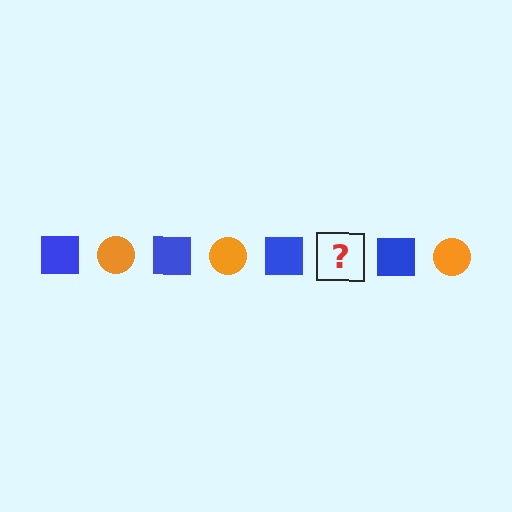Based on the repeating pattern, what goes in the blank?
The blank should be an orange circle.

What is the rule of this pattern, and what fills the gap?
The rule is that the pattern alternates between blue square and orange circle. The gap should be filled with an orange circle.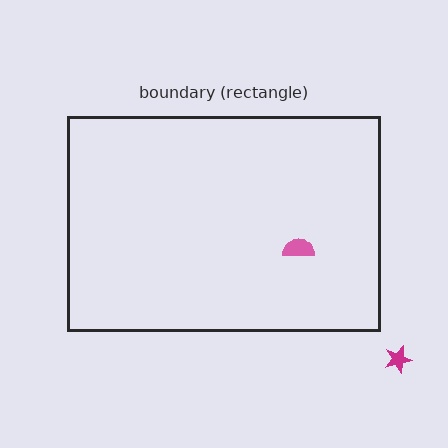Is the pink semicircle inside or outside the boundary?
Inside.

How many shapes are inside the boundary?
1 inside, 1 outside.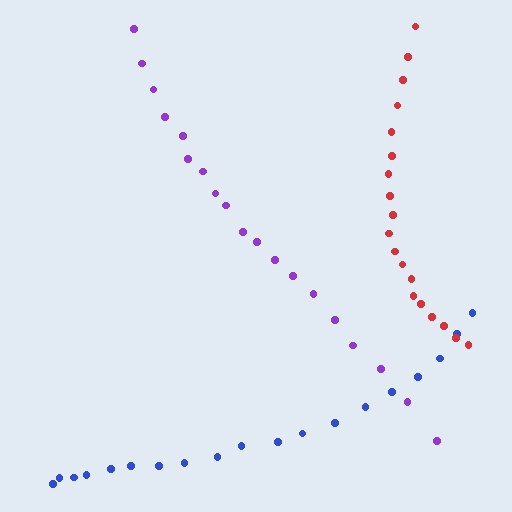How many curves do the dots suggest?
There are 3 distinct paths.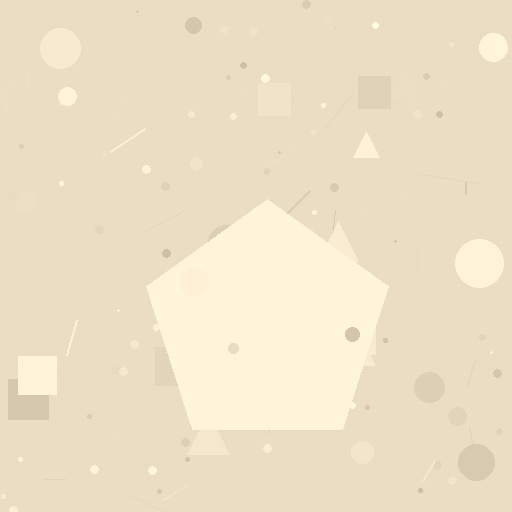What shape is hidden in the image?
A pentagon is hidden in the image.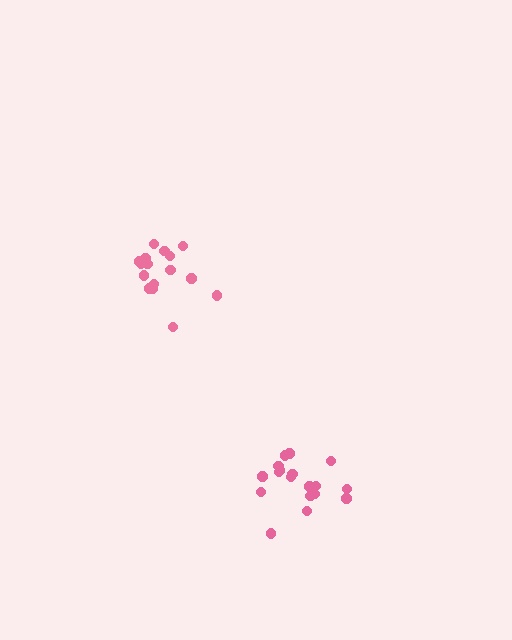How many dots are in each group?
Group 1: 18 dots, Group 2: 16 dots (34 total).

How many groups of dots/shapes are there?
There are 2 groups.